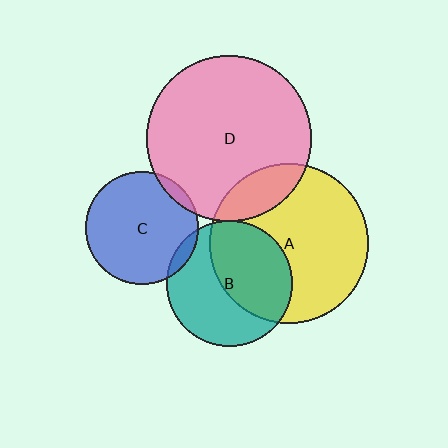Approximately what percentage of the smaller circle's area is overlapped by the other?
Approximately 5%.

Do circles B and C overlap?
Yes.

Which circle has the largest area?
Circle D (pink).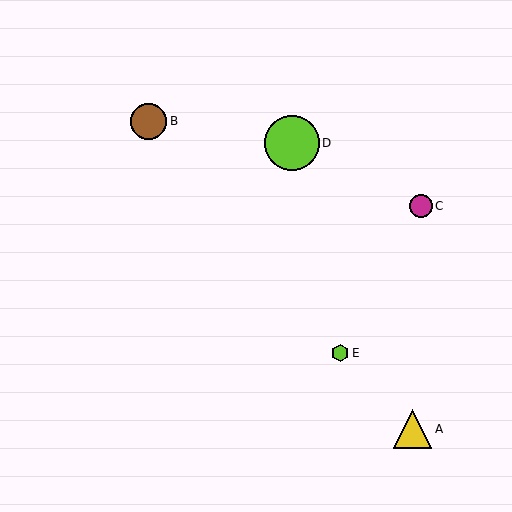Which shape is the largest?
The lime circle (labeled D) is the largest.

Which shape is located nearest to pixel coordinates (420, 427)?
The yellow triangle (labeled A) at (412, 429) is nearest to that location.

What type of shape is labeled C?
Shape C is a magenta circle.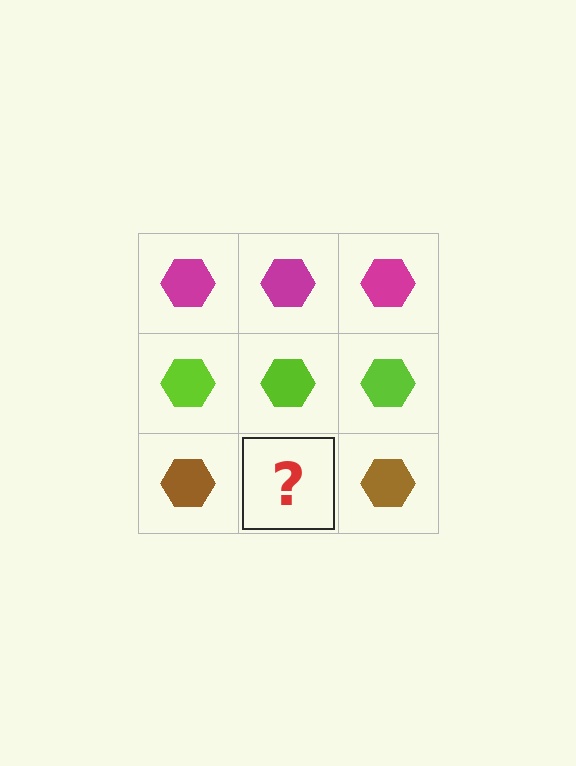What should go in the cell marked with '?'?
The missing cell should contain a brown hexagon.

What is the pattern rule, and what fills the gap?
The rule is that each row has a consistent color. The gap should be filled with a brown hexagon.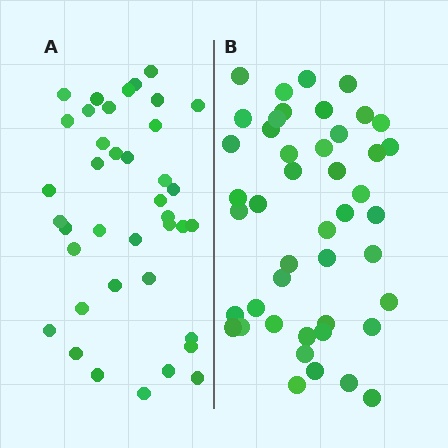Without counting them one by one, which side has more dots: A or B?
Region B (the right region) has more dots.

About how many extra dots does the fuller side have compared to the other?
Region B has about 6 more dots than region A.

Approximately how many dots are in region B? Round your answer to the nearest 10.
About 40 dots. (The exact count is 45, which rounds to 40.)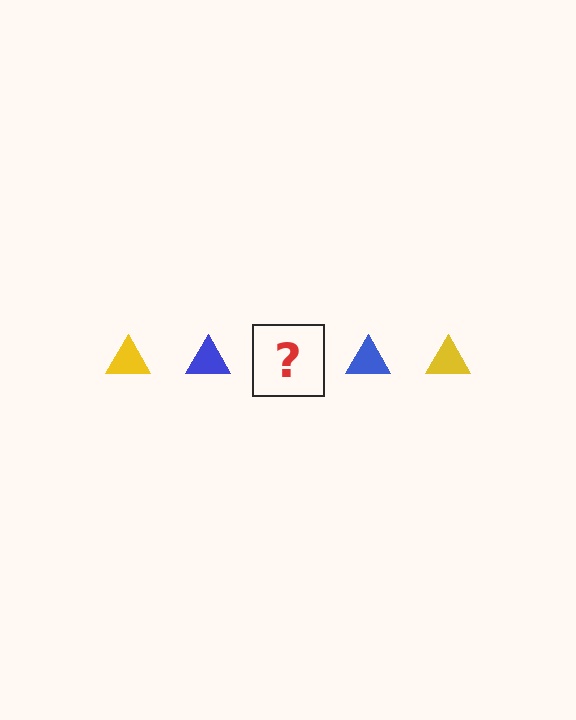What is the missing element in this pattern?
The missing element is a yellow triangle.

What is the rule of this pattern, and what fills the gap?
The rule is that the pattern cycles through yellow, blue triangles. The gap should be filled with a yellow triangle.